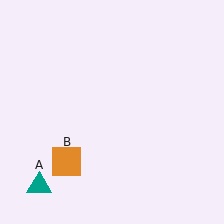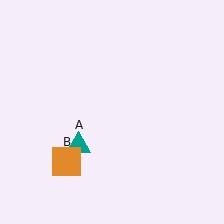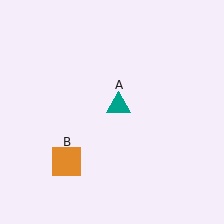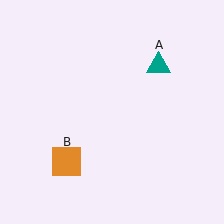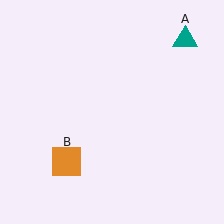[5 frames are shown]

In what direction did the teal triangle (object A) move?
The teal triangle (object A) moved up and to the right.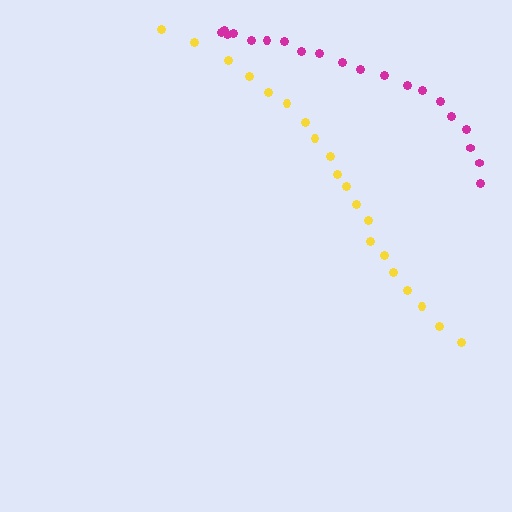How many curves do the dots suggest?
There are 2 distinct paths.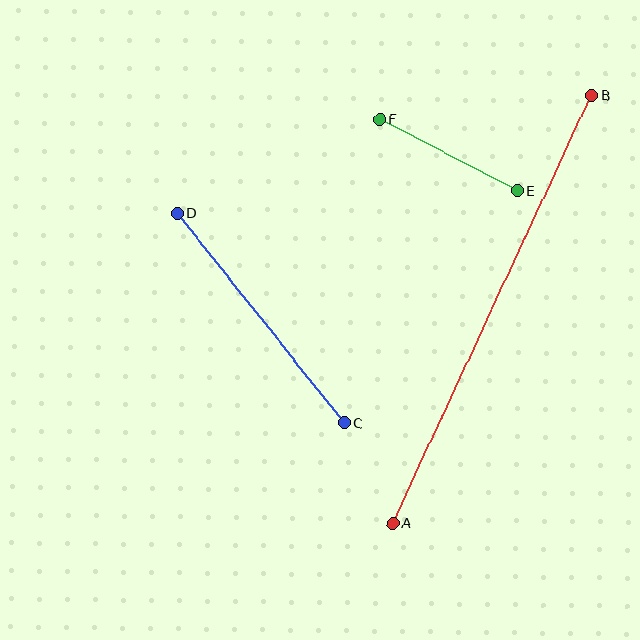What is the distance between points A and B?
The distance is approximately 472 pixels.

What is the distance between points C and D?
The distance is approximately 268 pixels.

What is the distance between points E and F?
The distance is approximately 154 pixels.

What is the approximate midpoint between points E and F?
The midpoint is at approximately (448, 155) pixels.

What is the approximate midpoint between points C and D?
The midpoint is at approximately (261, 318) pixels.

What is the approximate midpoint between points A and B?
The midpoint is at approximately (492, 309) pixels.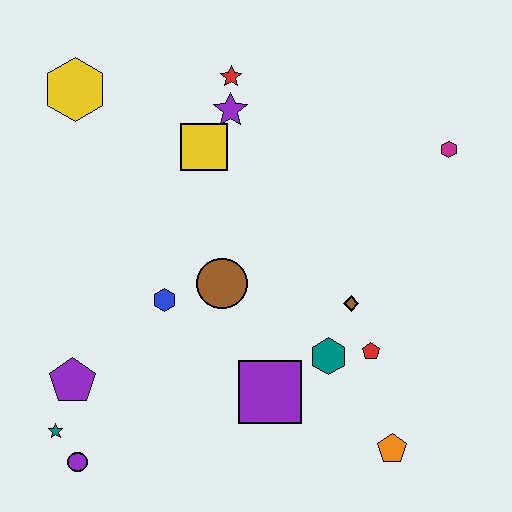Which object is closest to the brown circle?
The blue hexagon is closest to the brown circle.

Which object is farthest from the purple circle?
The magenta hexagon is farthest from the purple circle.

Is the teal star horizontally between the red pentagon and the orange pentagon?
No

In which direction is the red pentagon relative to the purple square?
The red pentagon is to the right of the purple square.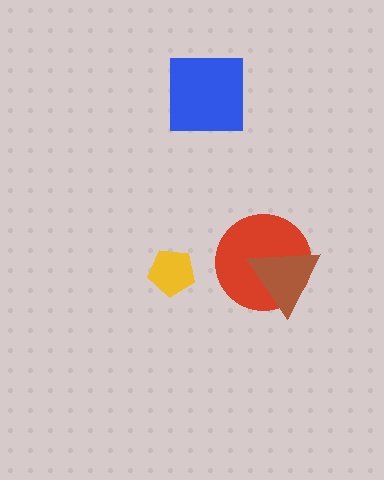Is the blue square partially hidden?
No, no other shape covers it.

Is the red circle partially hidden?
Yes, it is partially covered by another shape.